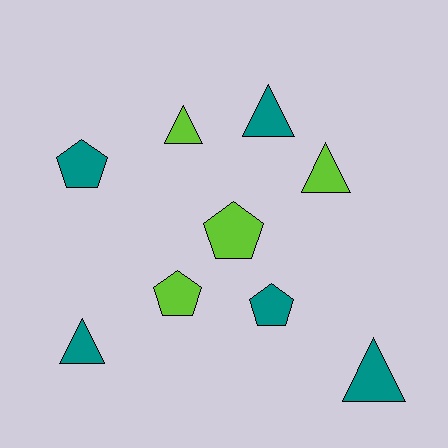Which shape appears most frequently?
Triangle, with 5 objects.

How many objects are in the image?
There are 9 objects.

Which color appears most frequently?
Teal, with 5 objects.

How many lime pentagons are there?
There are 2 lime pentagons.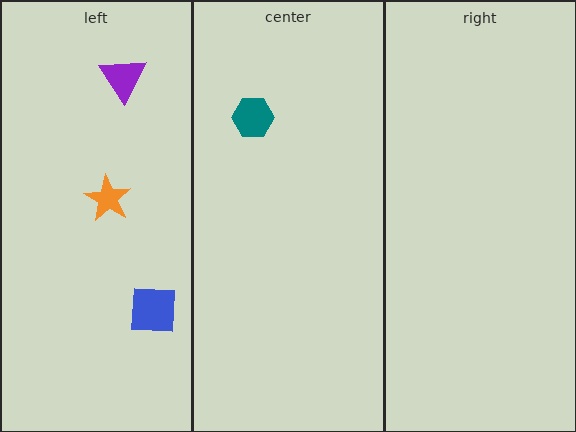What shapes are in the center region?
The teal hexagon.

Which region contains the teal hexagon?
The center region.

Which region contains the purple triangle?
The left region.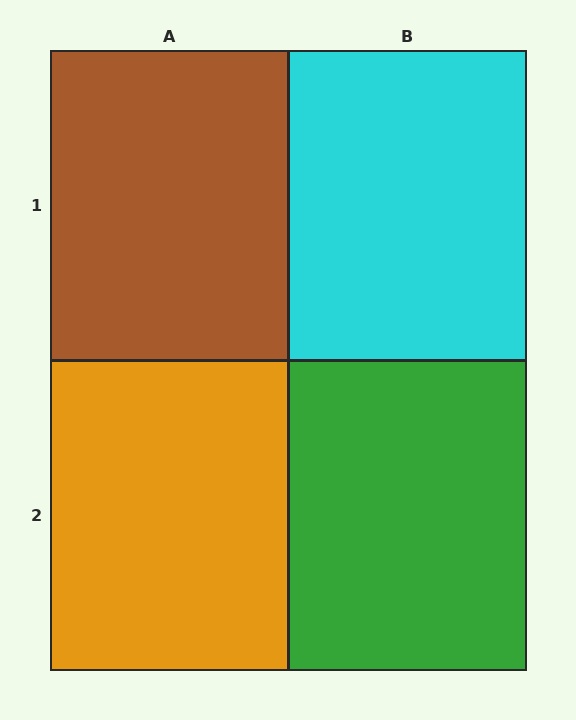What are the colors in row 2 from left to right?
Orange, green.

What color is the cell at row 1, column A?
Brown.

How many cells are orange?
1 cell is orange.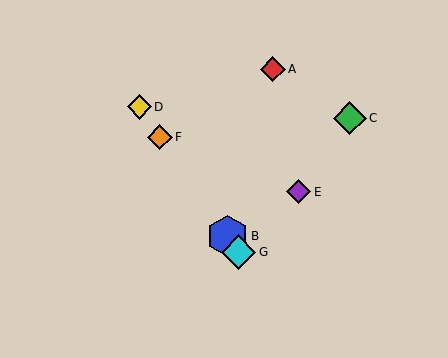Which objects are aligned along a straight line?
Objects B, D, F, G are aligned along a straight line.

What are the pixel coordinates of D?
Object D is at (139, 107).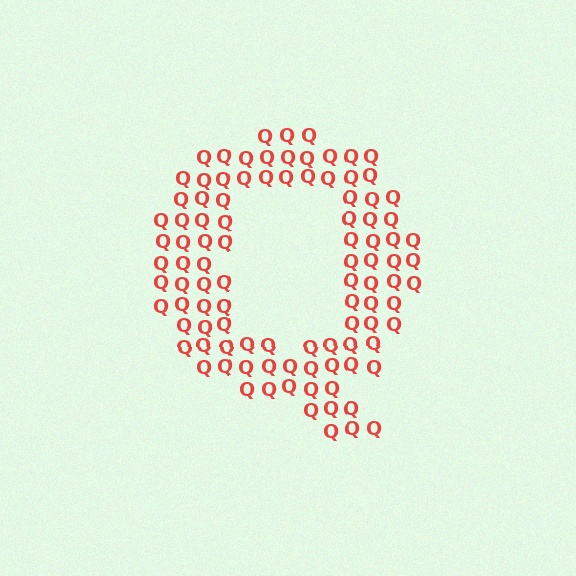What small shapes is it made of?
It is made of small letter Q's.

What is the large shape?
The large shape is the letter Q.